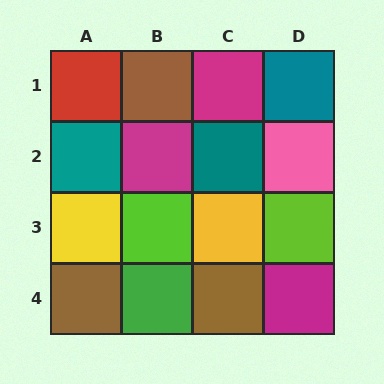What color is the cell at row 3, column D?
Lime.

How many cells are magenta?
3 cells are magenta.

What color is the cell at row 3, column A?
Yellow.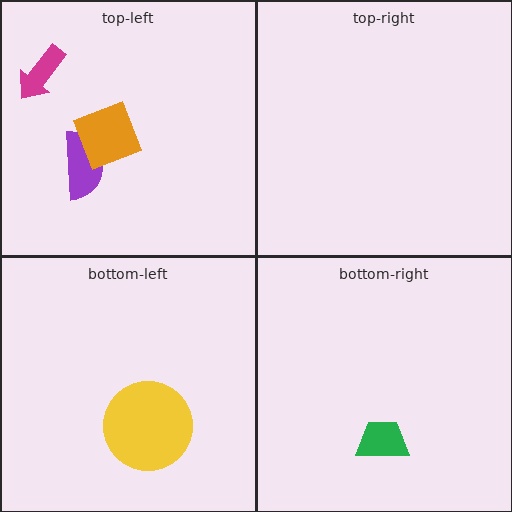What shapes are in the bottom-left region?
The yellow circle.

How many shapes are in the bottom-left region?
1.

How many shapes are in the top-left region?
3.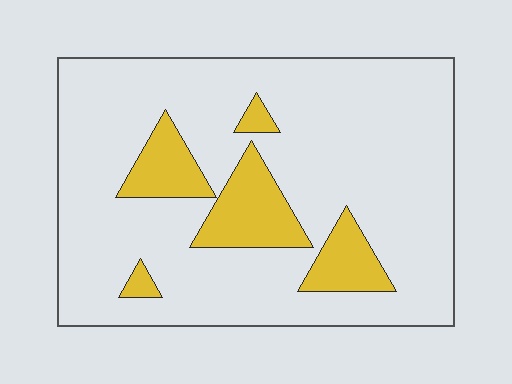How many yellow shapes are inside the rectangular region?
5.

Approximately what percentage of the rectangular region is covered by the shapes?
Approximately 15%.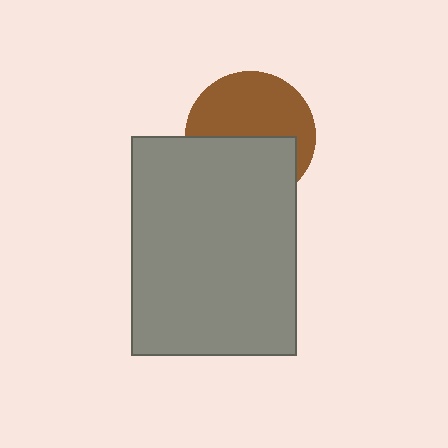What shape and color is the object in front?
The object in front is a gray rectangle.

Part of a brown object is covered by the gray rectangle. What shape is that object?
It is a circle.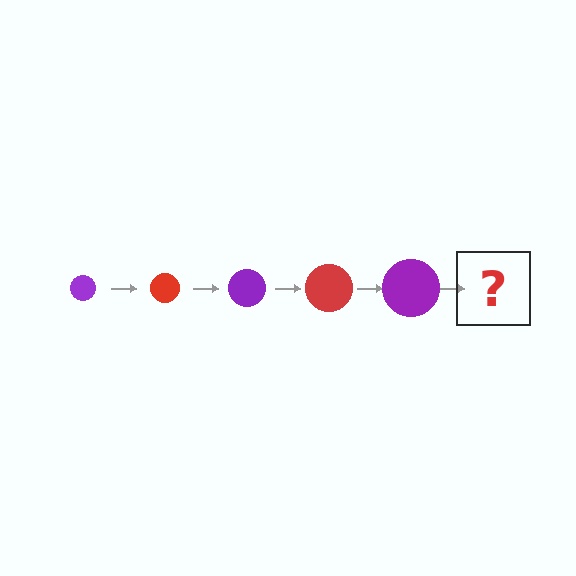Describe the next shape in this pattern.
It should be a red circle, larger than the previous one.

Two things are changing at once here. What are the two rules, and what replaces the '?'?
The two rules are that the circle grows larger each step and the color cycles through purple and red. The '?' should be a red circle, larger than the previous one.